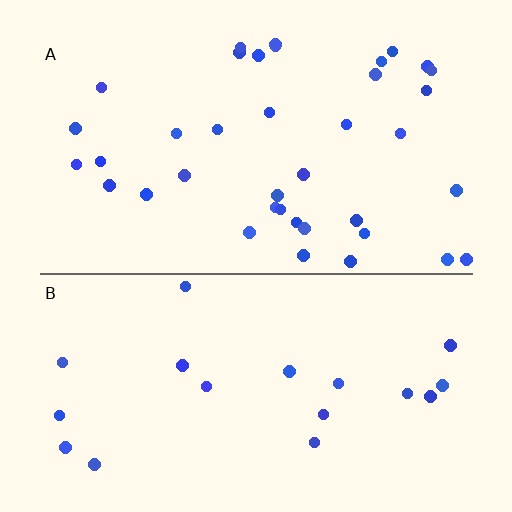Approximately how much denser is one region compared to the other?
Approximately 2.1× — region A over region B.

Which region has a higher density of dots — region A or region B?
A (the top).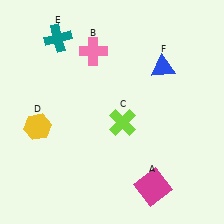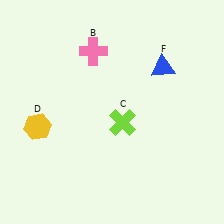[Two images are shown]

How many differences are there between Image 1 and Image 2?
There are 2 differences between the two images.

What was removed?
The magenta square (A), the teal cross (E) were removed in Image 2.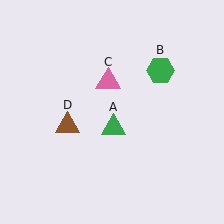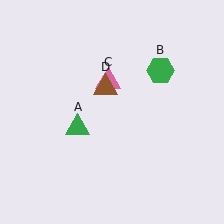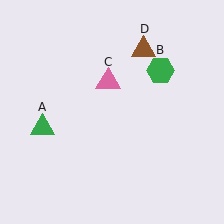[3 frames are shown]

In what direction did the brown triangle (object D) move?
The brown triangle (object D) moved up and to the right.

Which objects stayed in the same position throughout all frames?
Green hexagon (object B) and pink triangle (object C) remained stationary.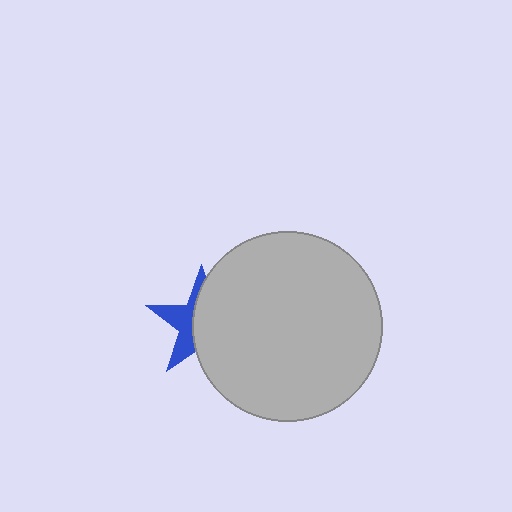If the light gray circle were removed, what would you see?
You would see the complete blue star.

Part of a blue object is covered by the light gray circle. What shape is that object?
It is a star.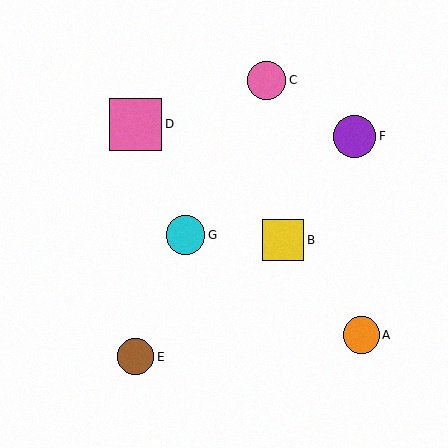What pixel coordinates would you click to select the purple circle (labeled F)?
Click at (354, 136) to select the purple circle F.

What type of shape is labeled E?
Shape E is a brown circle.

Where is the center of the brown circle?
The center of the brown circle is at (136, 357).